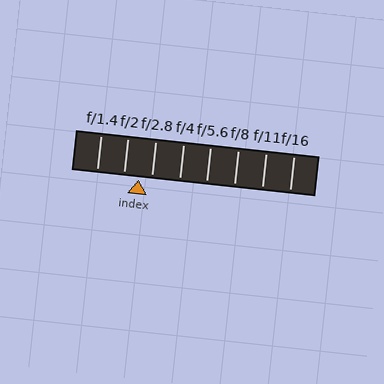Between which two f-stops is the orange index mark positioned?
The index mark is between f/2 and f/2.8.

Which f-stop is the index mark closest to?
The index mark is closest to f/2.8.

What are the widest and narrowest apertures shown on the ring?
The widest aperture shown is f/1.4 and the narrowest is f/16.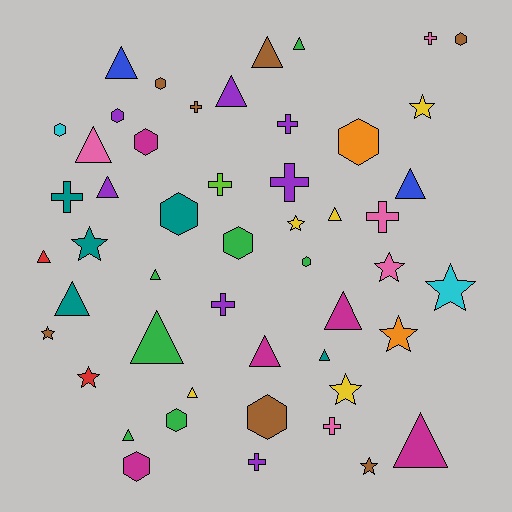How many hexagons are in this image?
There are 12 hexagons.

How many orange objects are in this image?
There are 2 orange objects.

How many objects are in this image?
There are 50 objects.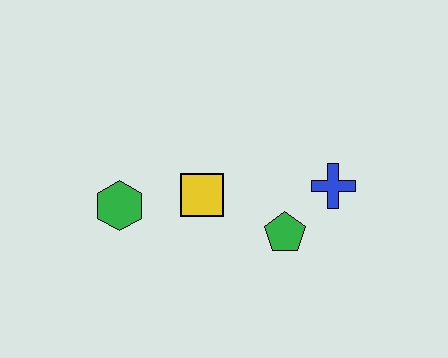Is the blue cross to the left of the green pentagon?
No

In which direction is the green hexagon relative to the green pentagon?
The green hexagon is to the left of the green pentagon.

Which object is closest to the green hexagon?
The yellow square is closest to the green hexagon.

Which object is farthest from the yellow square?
The blue cross is farthest from the yellow square.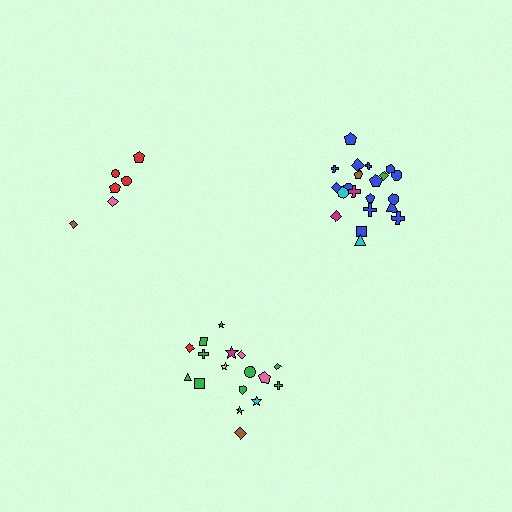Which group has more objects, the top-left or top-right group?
The top-right group.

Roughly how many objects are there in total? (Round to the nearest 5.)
Roughly 45 objects in total.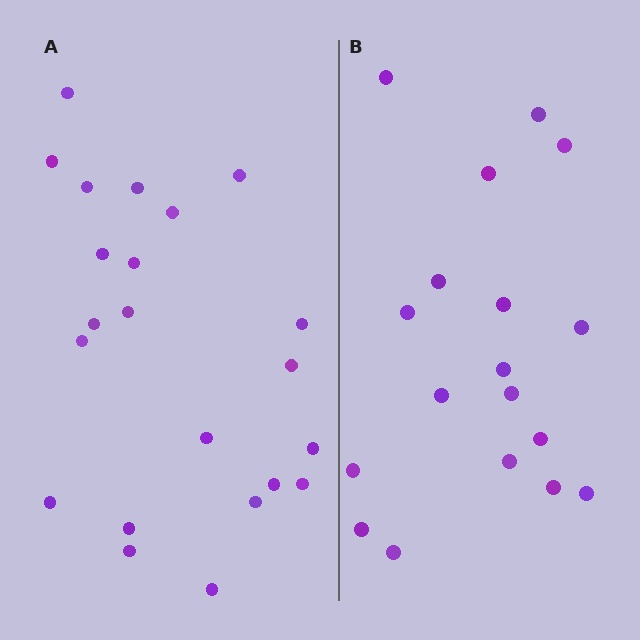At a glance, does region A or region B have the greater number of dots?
Region A (the left region) has more dots.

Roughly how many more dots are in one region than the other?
Region A has about 4 more dots than region B.